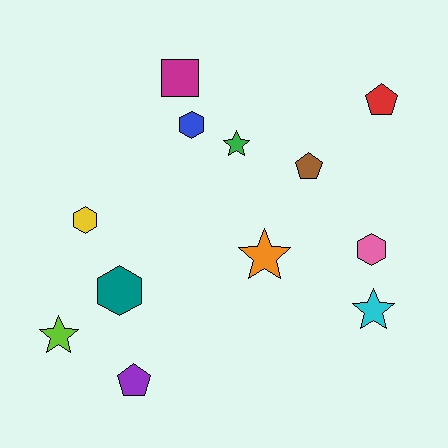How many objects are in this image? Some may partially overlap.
There are 12 objects.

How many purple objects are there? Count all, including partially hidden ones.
There is 1 purple object.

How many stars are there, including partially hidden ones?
There are 4 stars.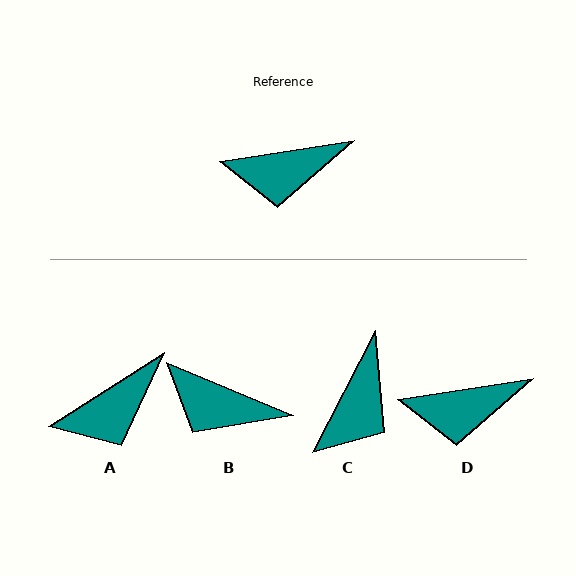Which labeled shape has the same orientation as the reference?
D.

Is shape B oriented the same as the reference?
No, it is off by about 31 degrees.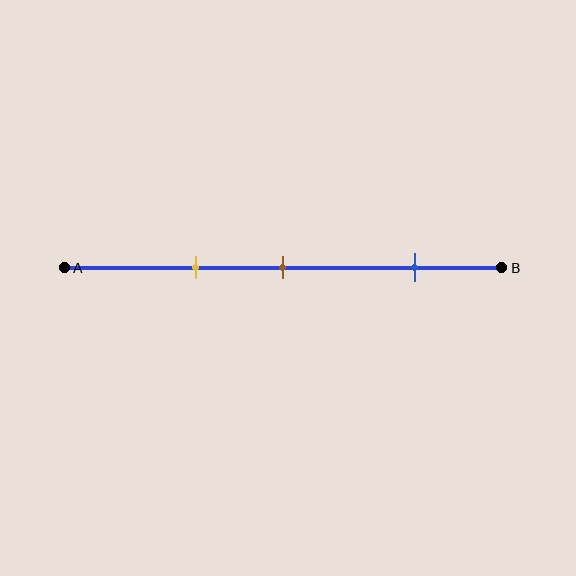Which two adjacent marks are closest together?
The yellow and brown marks are the closest adjacent pair.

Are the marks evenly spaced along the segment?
No, the marks are not evenly spaced.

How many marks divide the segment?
There are 3 marks dividing the segment.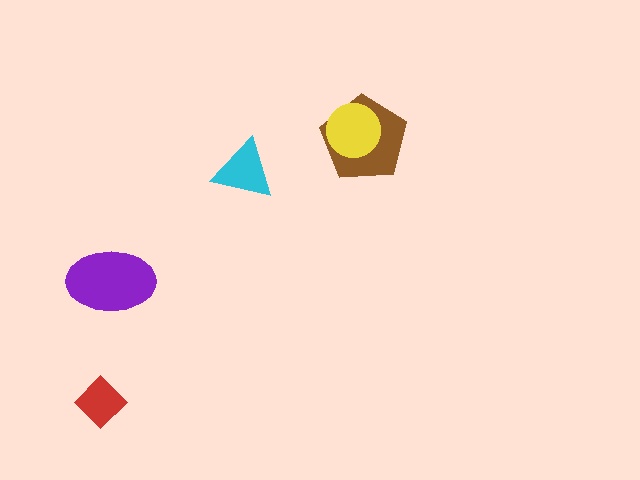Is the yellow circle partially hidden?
No, no other shape covers it.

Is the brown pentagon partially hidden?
Yes, it is partially covered by another shape.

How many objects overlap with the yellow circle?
1 object overlaps with the yellow circle.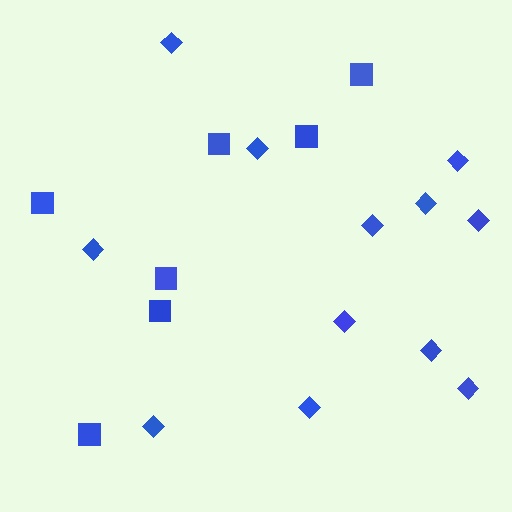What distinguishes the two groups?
There are 2 groups: one group of squares (7) and one group of diamonds (12).